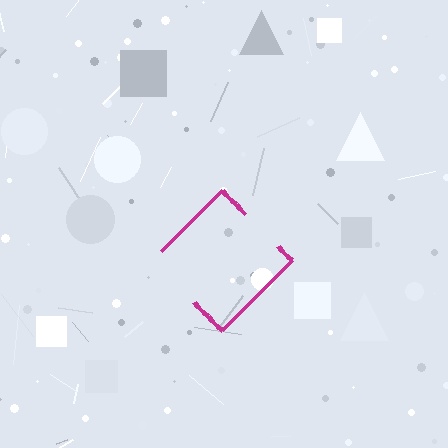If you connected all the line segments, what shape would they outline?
They would outline a diamond.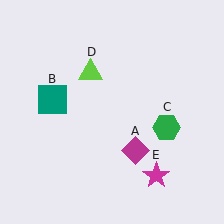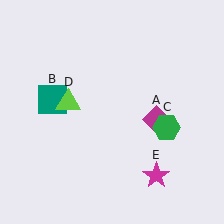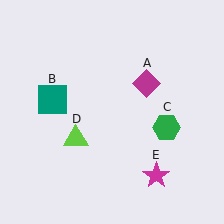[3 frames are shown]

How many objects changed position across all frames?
2 objects changed position: magenta diamond (object A), lime triangle (object D).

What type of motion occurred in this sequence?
The magenta diamond (object A), lime triangle (object D) rotated counterclockwise around the center of the scene.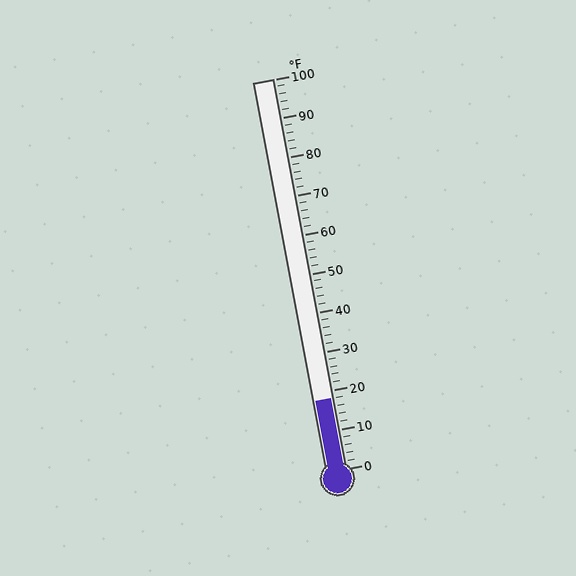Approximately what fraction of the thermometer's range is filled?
The thermometer is filled to approximately 20% of its range.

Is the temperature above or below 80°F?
The temperature is below 80°F.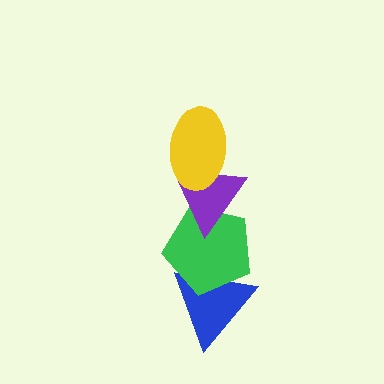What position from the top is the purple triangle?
The purple triangle is 2nd from the top.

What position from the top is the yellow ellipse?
The yellow ellipse is 1st from the top.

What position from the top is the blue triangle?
The blue triangle is 4th from the top.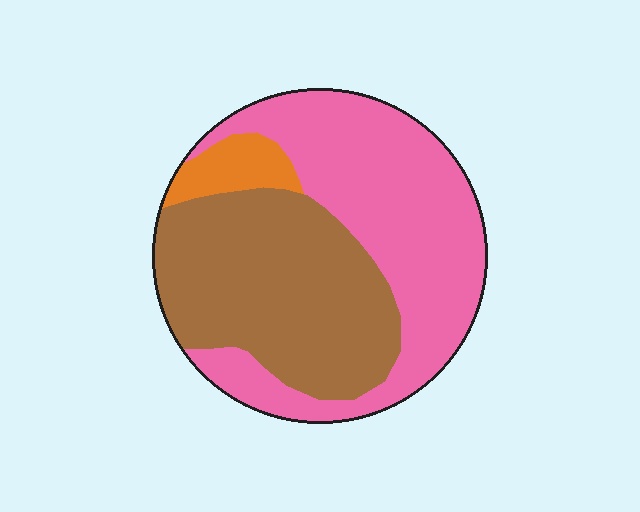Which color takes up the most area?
Pink, at roughly 50%.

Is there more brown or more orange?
Brown.